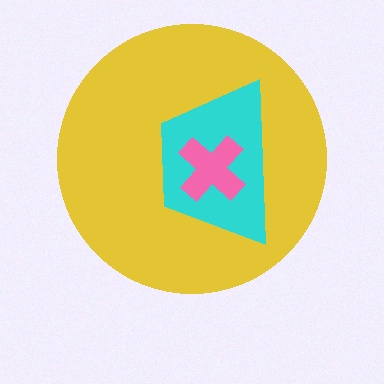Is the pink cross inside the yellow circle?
Yes.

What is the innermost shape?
The pink cross.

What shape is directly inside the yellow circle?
The cyan trapezoid.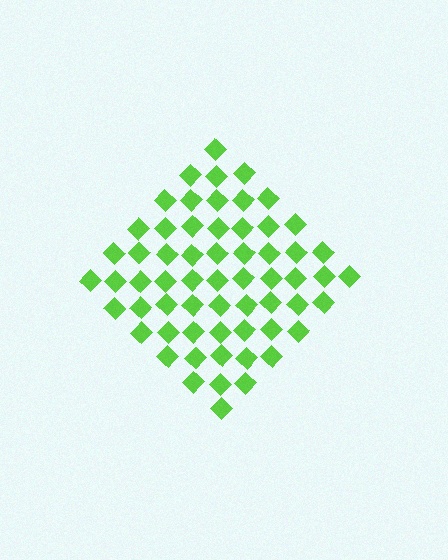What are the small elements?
The small elements are diamonds.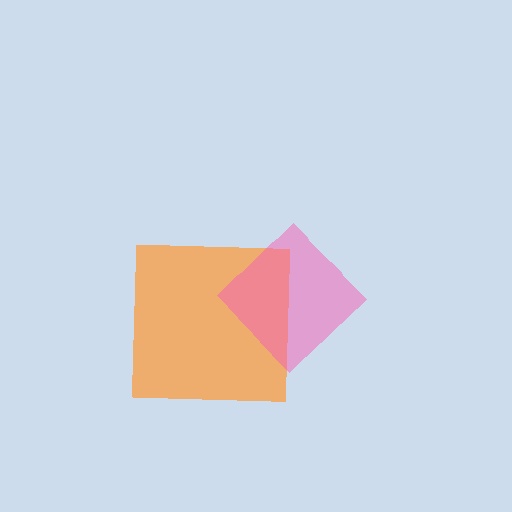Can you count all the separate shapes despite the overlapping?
Yes, there are 2 separate shapes.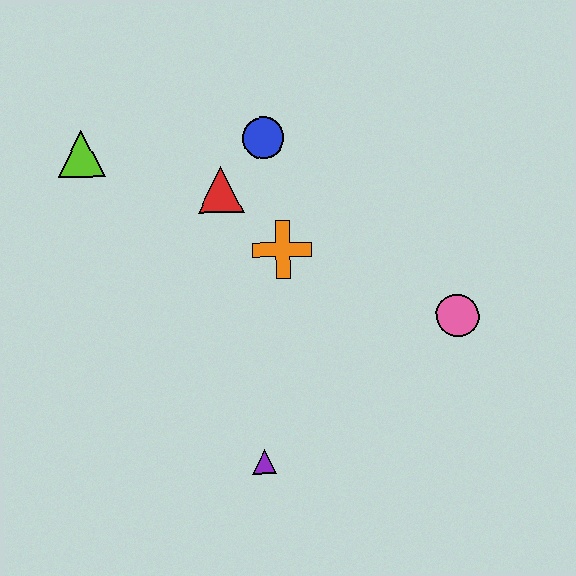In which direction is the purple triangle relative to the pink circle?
The purple triangle is to the left of the pink circle.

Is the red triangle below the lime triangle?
Yes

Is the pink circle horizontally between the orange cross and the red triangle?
No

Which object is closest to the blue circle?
The red triangle is closest to the blue circle.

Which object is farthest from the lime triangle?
The pink circle is farthest from the lime triangle.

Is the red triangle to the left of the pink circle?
Yes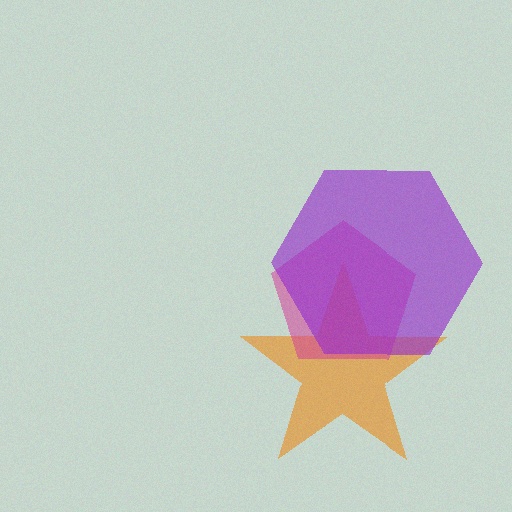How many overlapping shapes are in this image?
There are 3 overlapping shapes in the image.